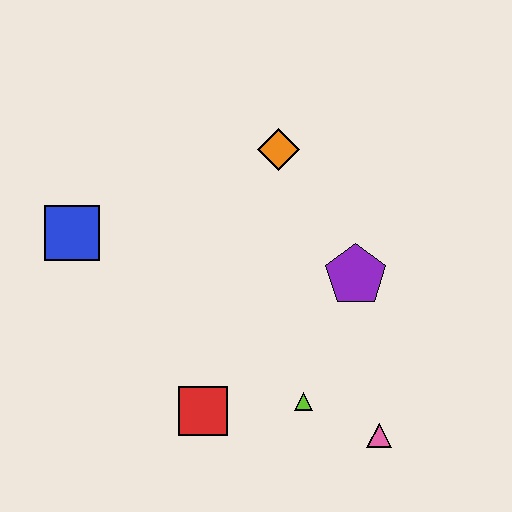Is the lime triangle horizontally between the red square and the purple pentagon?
Yes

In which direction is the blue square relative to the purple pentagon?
The blue square is to the left of the purple pentagon.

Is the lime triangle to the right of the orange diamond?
Yes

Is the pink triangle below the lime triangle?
Yes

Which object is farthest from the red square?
The orange diamond is farthest from the red square.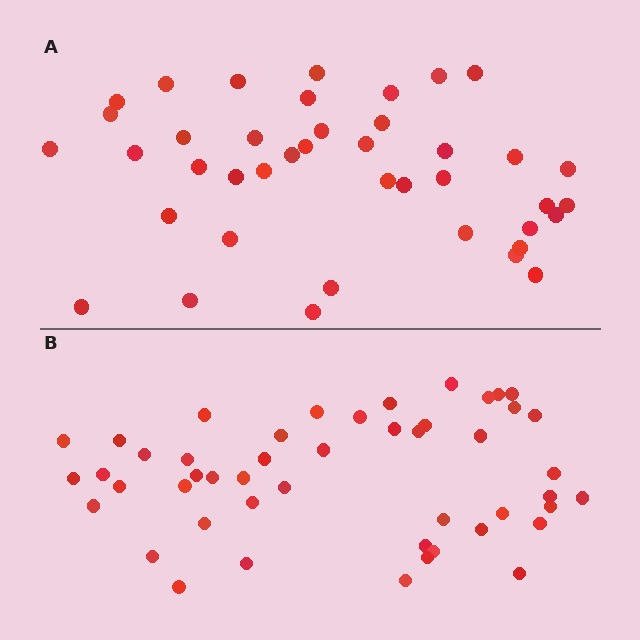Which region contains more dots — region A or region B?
Region B (the bottom region) has more dots.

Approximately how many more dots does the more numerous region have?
Region B has roughly 8 or so more dots than region A.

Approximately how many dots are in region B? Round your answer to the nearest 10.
About 50 dots. (The exact count is 48, which rounds to 50.)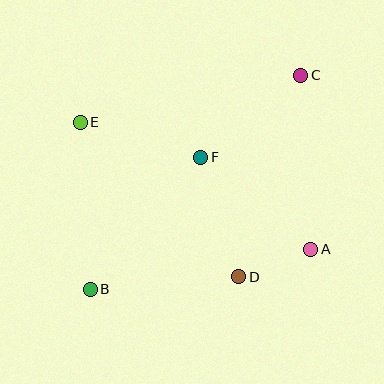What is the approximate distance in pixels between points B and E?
The distance between B and E is approximately 167 pixels.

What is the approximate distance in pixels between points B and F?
The distance between B and F is approximately 172 pixels.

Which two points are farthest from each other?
Points B and C are farthest from each other.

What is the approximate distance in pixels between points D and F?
The distance between D and F is approximately 126 pixels.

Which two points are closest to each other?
Points A and D are closest to each other.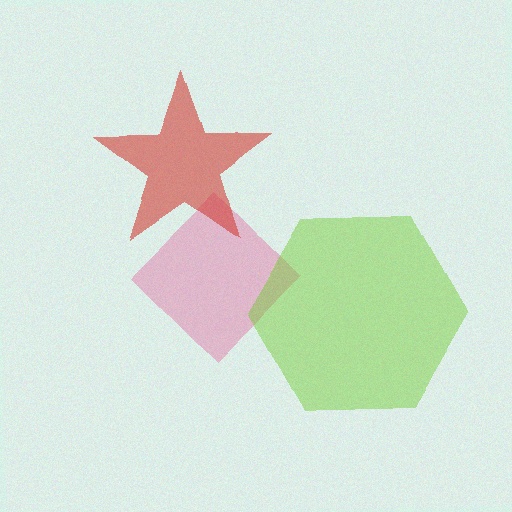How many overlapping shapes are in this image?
There are 3 overlapping shapes in the image.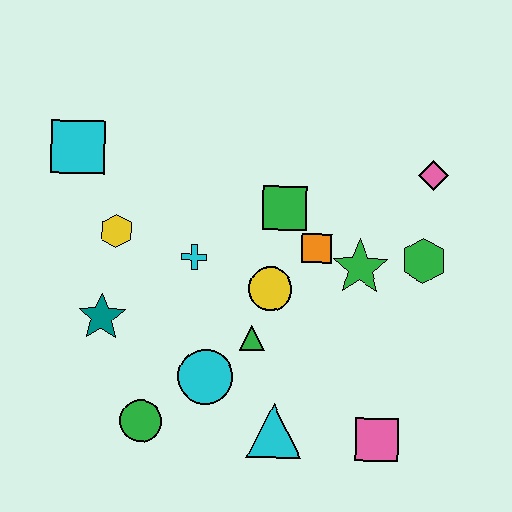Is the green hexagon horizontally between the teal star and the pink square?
No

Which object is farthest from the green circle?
The pink diamond is farthest from the green circle.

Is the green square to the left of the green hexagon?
Yes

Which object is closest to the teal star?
The yellow hexagon is closest to the teal star.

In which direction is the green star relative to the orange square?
The green star is to the right of the orange square.